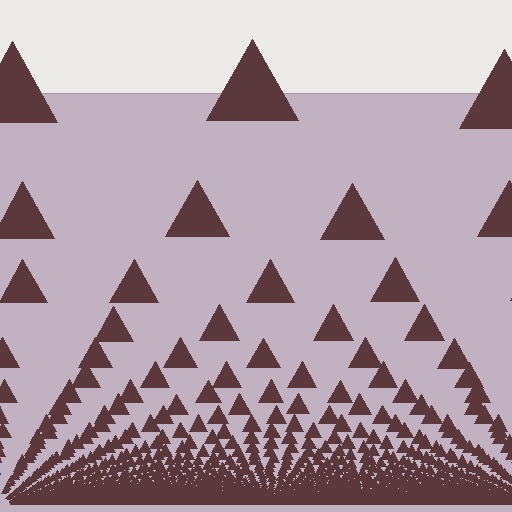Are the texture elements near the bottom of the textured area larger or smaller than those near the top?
Smaller. The gradient is inverted — elements near the bottom are smaller and denser.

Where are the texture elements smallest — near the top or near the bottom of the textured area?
Near the bottom.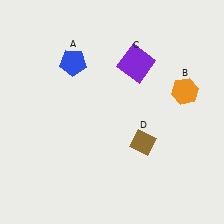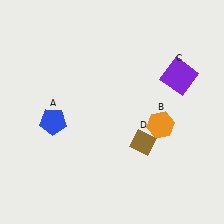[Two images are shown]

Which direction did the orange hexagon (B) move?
The orange hexagon (B) moved down.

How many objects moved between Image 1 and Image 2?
3 objects moved between the two images.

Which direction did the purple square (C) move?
The purple square (C) moved right.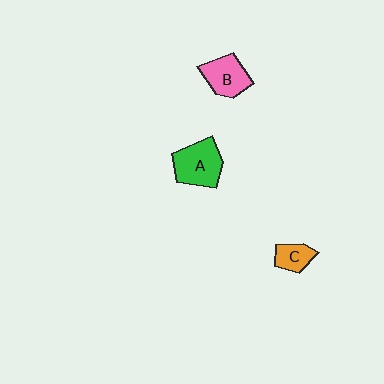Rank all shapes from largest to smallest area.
From largest to smallest: A (green), B (pink), C (orange).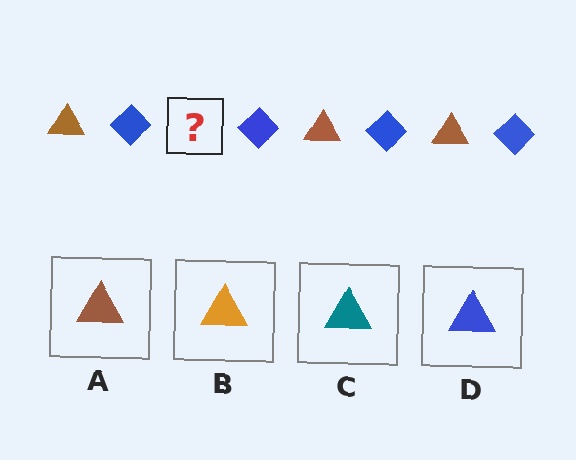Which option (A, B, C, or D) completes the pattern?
A.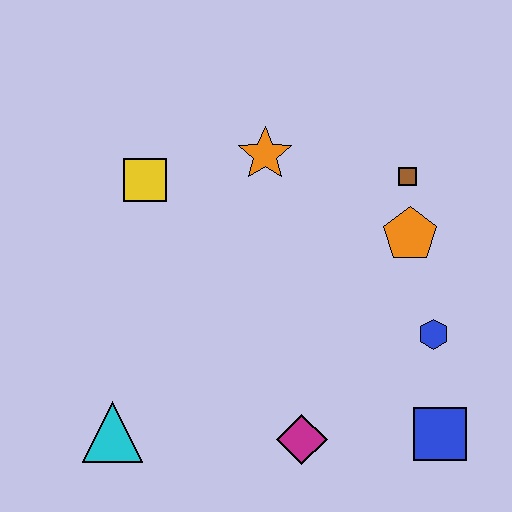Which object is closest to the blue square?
The blue hexagon is closest to the blue square.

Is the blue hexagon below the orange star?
Yes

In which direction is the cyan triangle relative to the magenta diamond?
The cyan triangle is to the left of the magenta diamond.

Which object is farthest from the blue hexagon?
The cyan triangle is farthest from the blue hexagon.